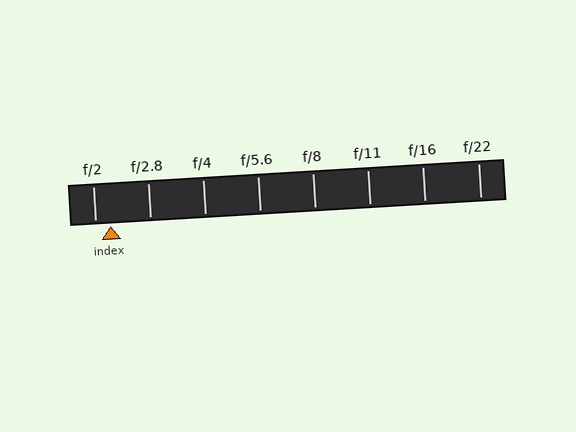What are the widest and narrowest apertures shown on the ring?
The widest aperture shown is f/2 and the narrowest is f/22.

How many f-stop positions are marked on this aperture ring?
There are 8 f-stop positions marked.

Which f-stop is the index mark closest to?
The index mark is closest to f/2.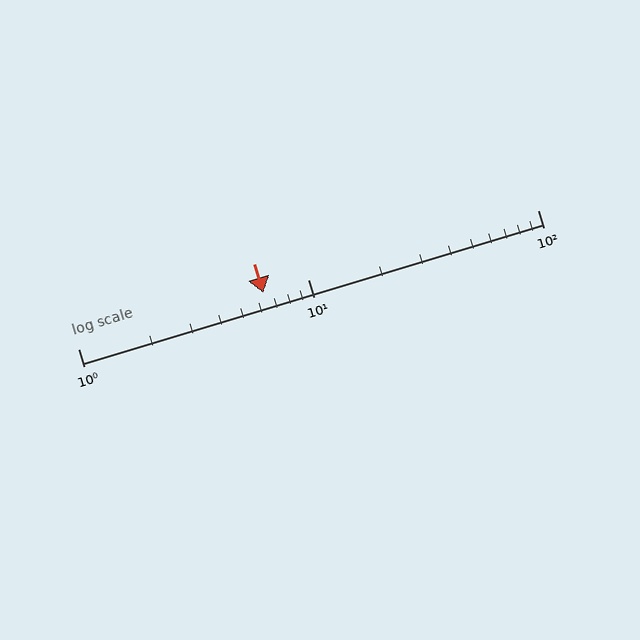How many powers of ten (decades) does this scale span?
The scale spans 2 decades, from 1 to 100.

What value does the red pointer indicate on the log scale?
The pointer indicates approximately 6.4.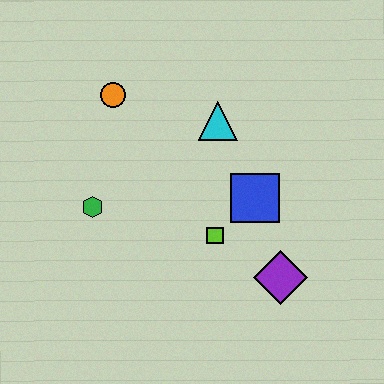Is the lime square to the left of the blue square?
Yes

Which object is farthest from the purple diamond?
The orange circle is farthest from the purple diamond.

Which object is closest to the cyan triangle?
The blue square is closest to the cyan triangle.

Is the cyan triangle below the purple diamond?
No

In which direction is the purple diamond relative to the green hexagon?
The purple diamond is to the right of the green hexagon.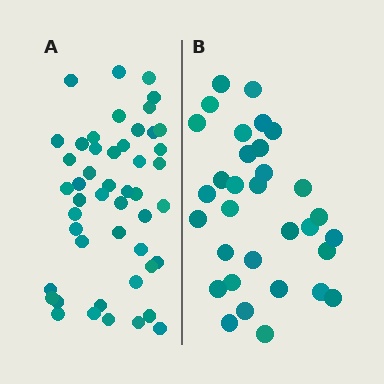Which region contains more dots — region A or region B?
Region A (the left region) has more dots.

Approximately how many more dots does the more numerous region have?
Region A has approximately 15 more dots than region B.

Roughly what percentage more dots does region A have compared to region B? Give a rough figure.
About 50% more.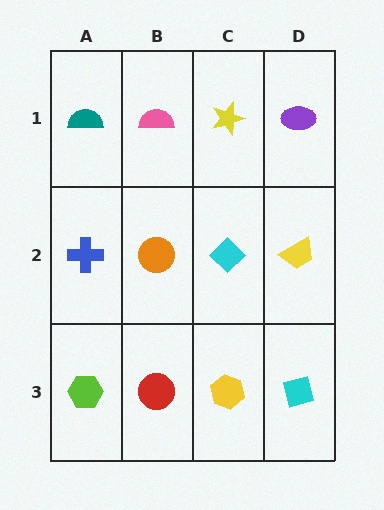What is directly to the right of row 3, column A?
A red circle.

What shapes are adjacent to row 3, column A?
A blue cross (row 2, column A), a red circle (row 3, column B).